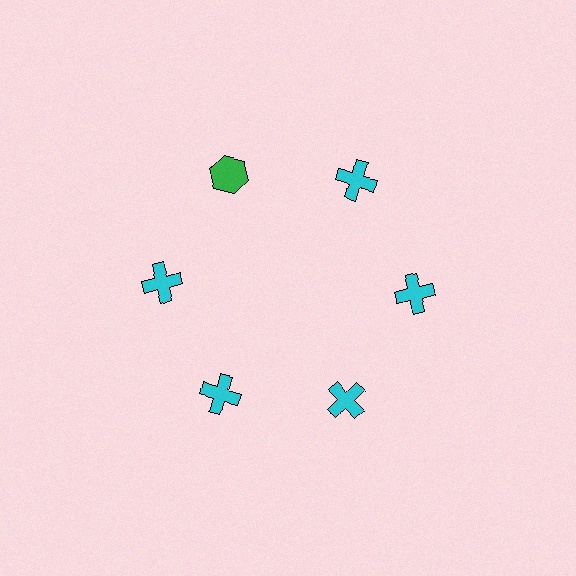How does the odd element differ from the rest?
It differs in both color (green instead of cyan) and shape (hexagon instead of cross).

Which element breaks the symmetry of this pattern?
The green hexagon at roughly the 11 o'clock position breaks the symmetry. All other shapes are cyan crosses.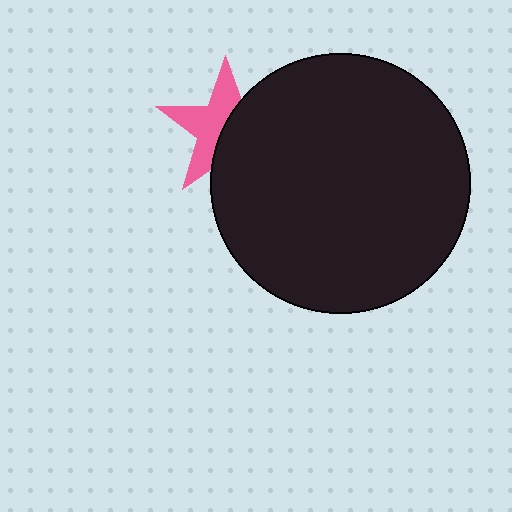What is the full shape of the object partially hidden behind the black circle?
The partially hidden object is a pink star.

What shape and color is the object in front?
The object in front is a black circle.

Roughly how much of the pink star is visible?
About half of it is visible (roughly 52%).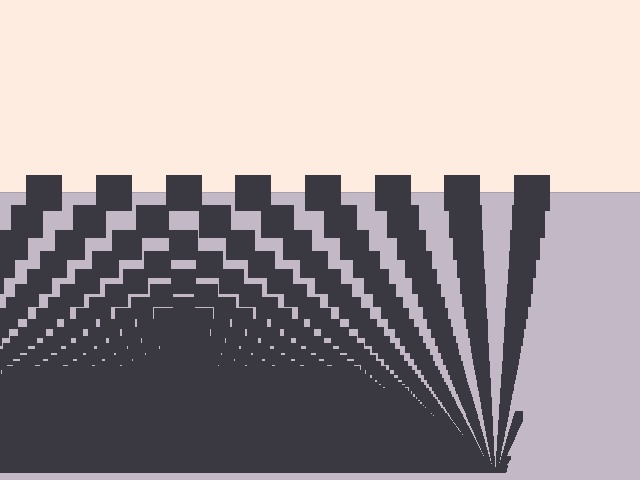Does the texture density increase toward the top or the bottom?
Density increases toward the bottom.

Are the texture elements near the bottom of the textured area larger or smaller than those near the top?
Smaller. The gradient is inverted — elements near the bottom are smaller and denser.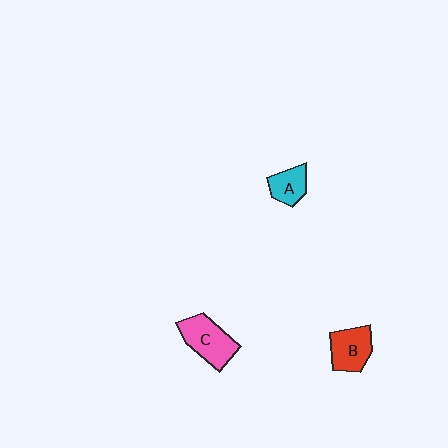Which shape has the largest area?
Shape C (pink).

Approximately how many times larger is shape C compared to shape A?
Approximately 1.7 times.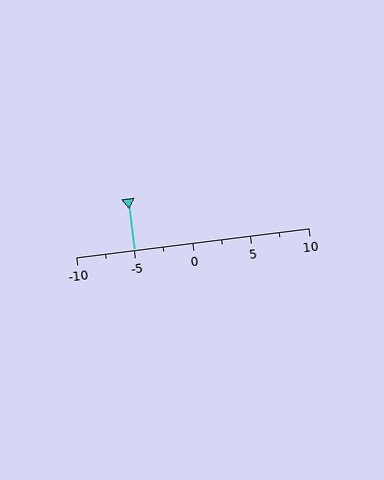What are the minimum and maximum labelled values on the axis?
The axis runs from -10 to 10.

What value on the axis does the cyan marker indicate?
The marker indicates approximately -5.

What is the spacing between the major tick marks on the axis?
The major ticks are spaced 5 apart.